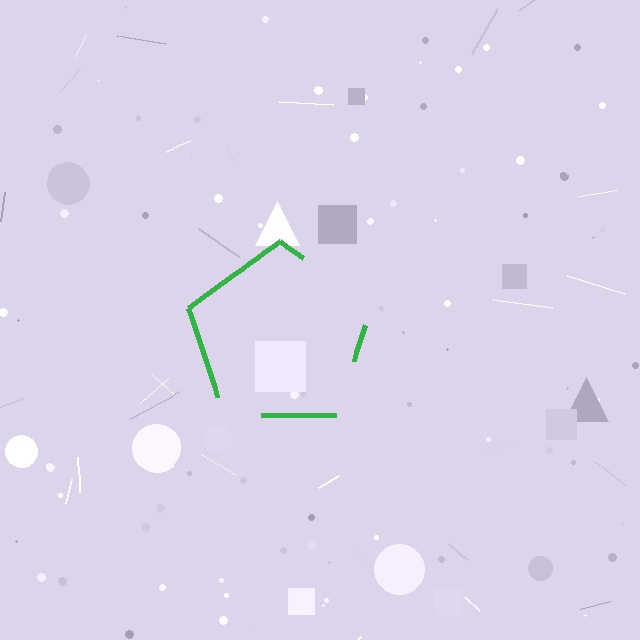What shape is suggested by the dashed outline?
The dashed outline suggests a pentagon.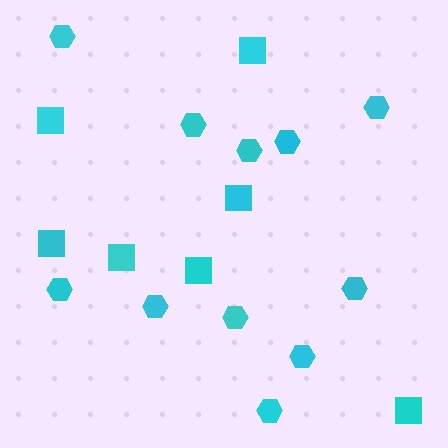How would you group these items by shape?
There are 2 groups: one group of squares (7) and one group of hexagons (11).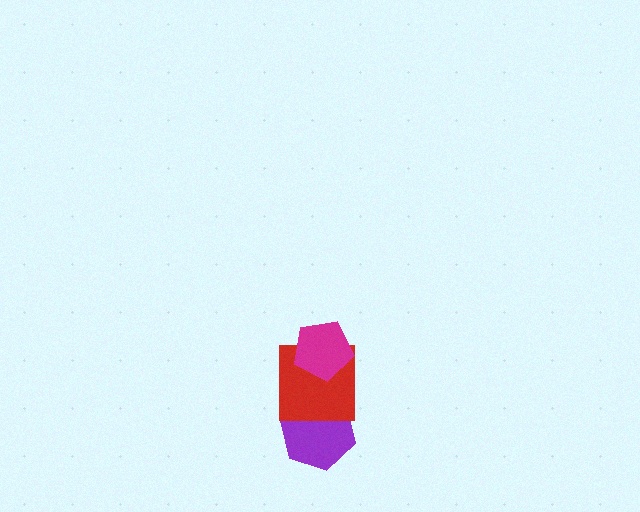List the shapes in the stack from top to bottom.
From top to bottom: the magenta pentagon, the red square, the purple hexagon.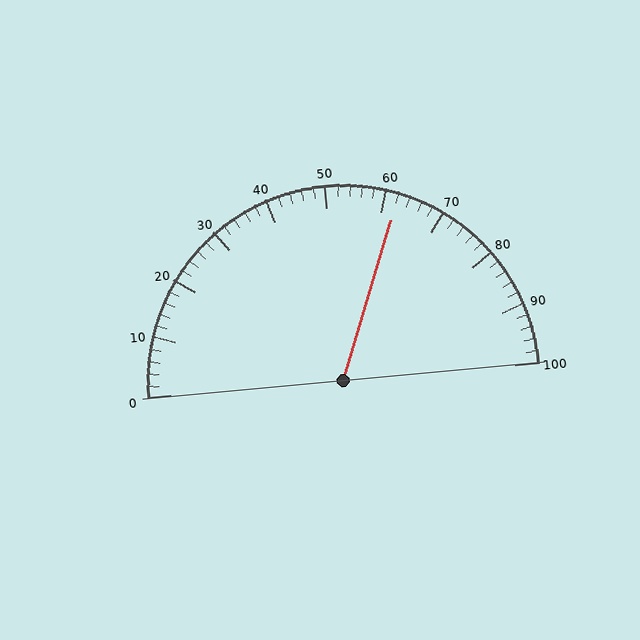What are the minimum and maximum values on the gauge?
The gauge ranges from 0 to 100.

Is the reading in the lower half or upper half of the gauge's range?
The reading is in the upper half of the range (0 to 100).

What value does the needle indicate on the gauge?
The needle indicates approximately 62.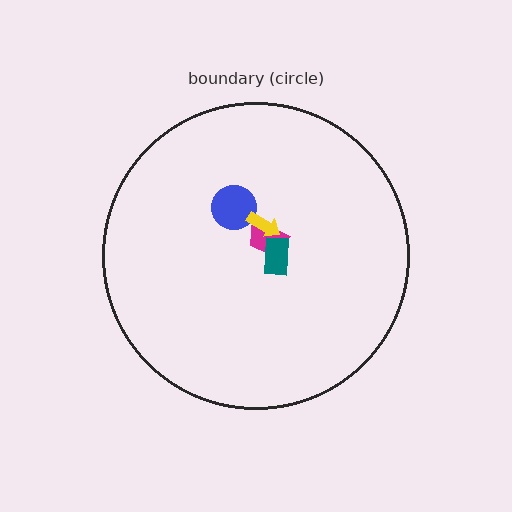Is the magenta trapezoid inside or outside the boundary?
Inside.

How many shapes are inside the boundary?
4 inside, 0 outside.